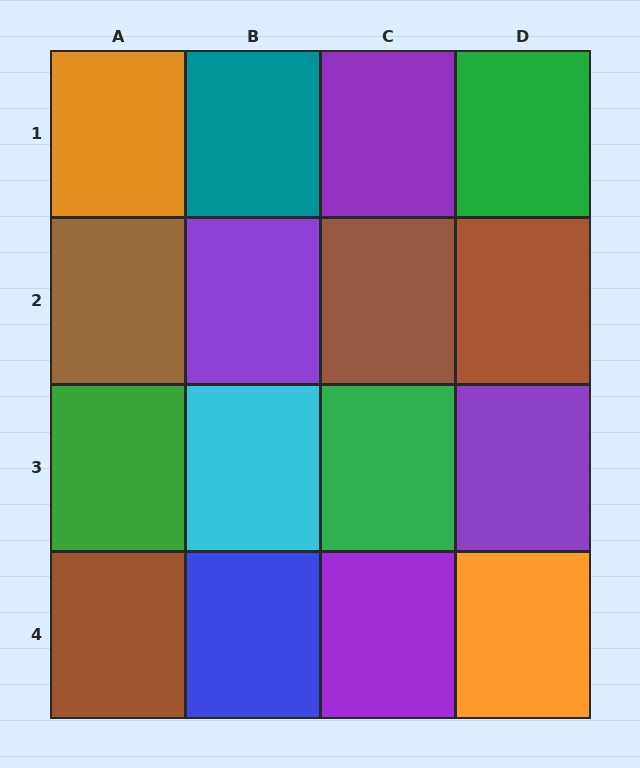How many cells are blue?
1 cell is blue.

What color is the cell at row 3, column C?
Green.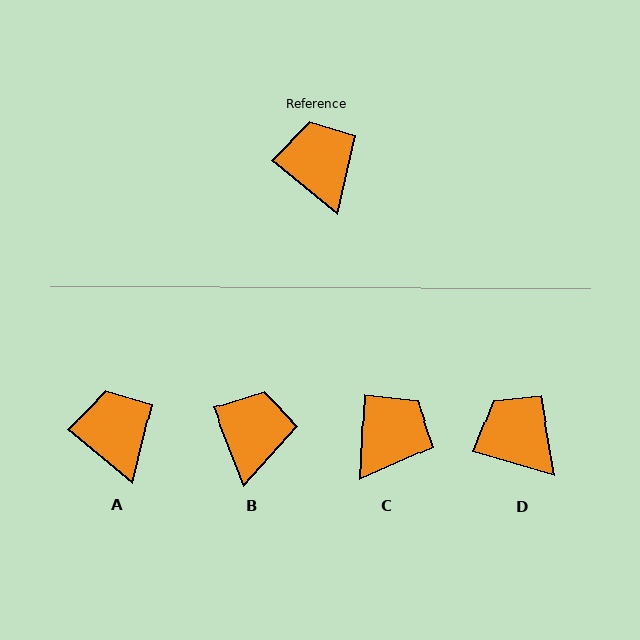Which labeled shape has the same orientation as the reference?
A.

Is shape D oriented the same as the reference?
No, it is off by about 23 degrees.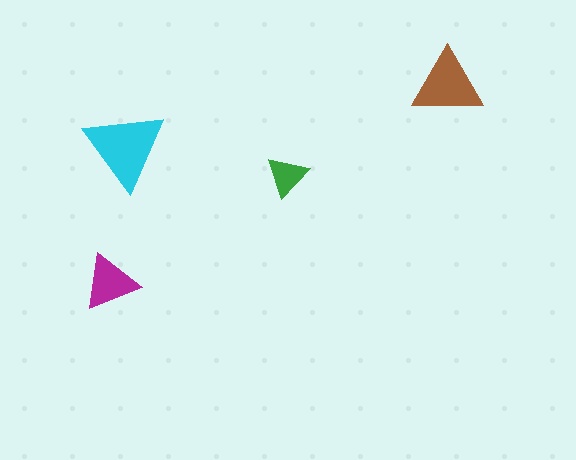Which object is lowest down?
The magenta triangle is bottommost.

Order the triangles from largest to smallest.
the cyan one, the brown one, the magenta one, the green one.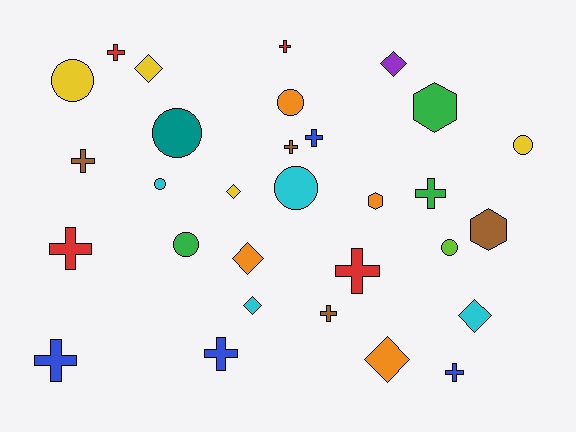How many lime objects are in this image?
There is 1 lime object.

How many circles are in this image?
There are 8 circles.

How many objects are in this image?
There are 30 objects.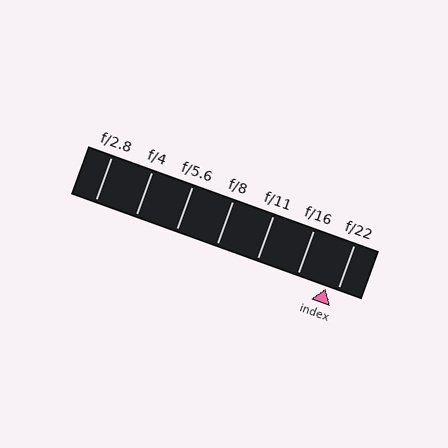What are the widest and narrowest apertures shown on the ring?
The widest aperture shown is f/2.8 and the narrowest is f/22.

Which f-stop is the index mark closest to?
The index mark is closest to f/22.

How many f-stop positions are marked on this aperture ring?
There are 7 f-stop positions marked.